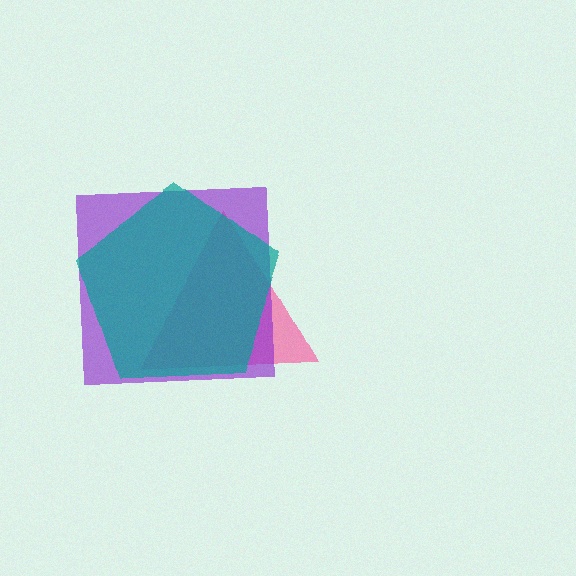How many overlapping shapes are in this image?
There are 3 overlapping shapes in the image.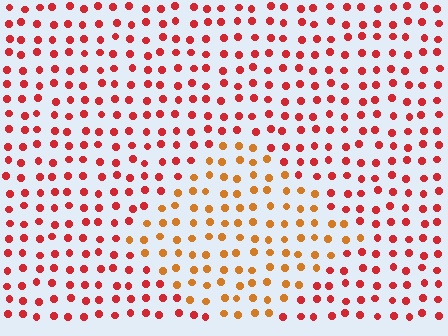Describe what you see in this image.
The image is filled with small red elements in a uniform arrangement. A diamond-shaped region is visible where the elements are tinted to a slightly different hue, forming a subtle color boundary.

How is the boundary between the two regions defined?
The boundary is defined purely by a slight shift in hue (about 33 degrees). Spacing, size, and orientation are identical on both sides.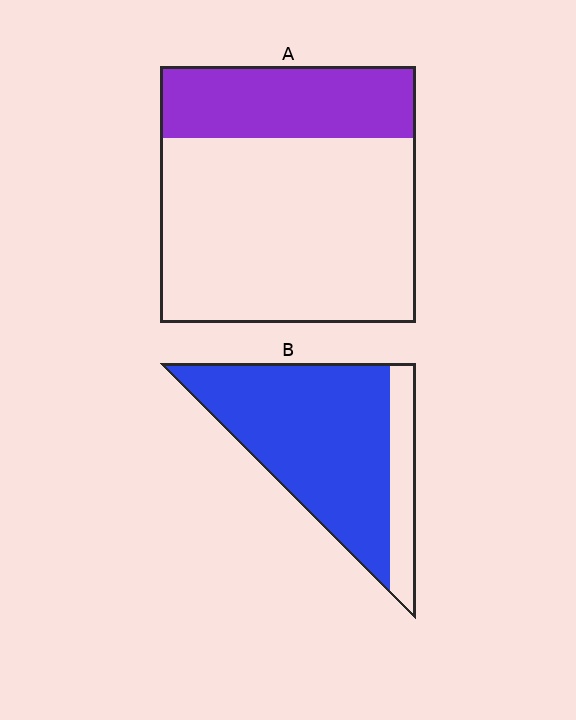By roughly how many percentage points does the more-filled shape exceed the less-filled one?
By roughly 55 percentage points (B over A).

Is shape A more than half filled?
No.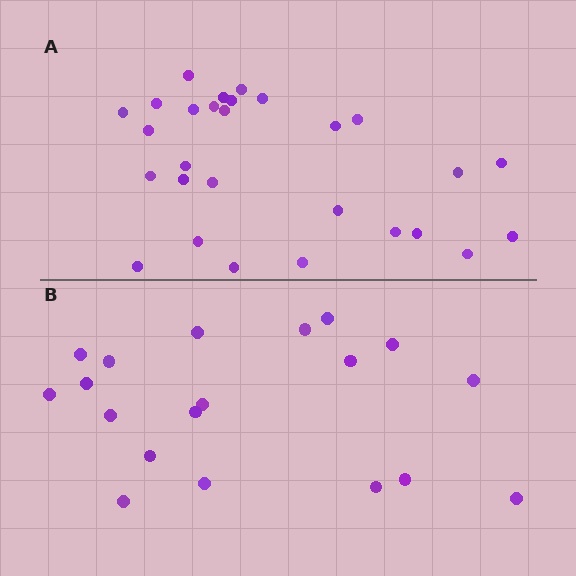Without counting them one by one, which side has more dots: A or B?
Region A (the top region) has more dots.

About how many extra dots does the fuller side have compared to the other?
Region A has roughly 8 or so more dots than region B.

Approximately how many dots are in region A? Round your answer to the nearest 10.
About 30 dots. (The exact count is 28, which rounds to 30.)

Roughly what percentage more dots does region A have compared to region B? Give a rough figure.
About 45% more.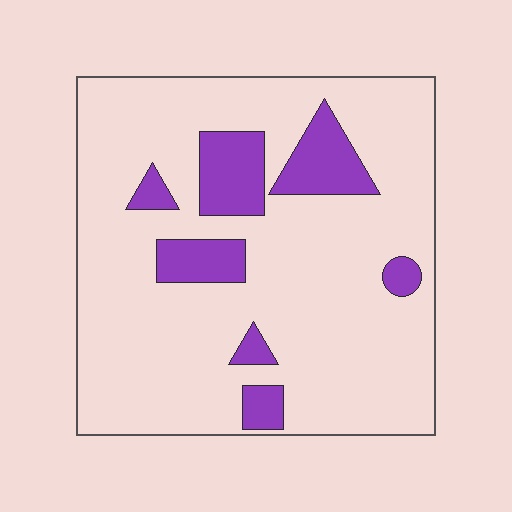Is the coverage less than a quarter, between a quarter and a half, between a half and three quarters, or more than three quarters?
Less than a quarter.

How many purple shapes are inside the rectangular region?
7.